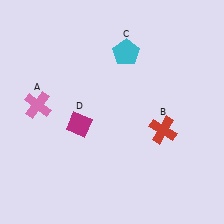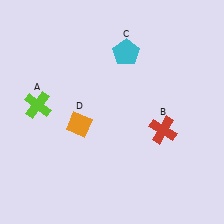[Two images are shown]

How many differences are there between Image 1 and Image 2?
There are 2 differences between the two images.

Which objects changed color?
A changed from pink to lime. D changed from magenta to orange.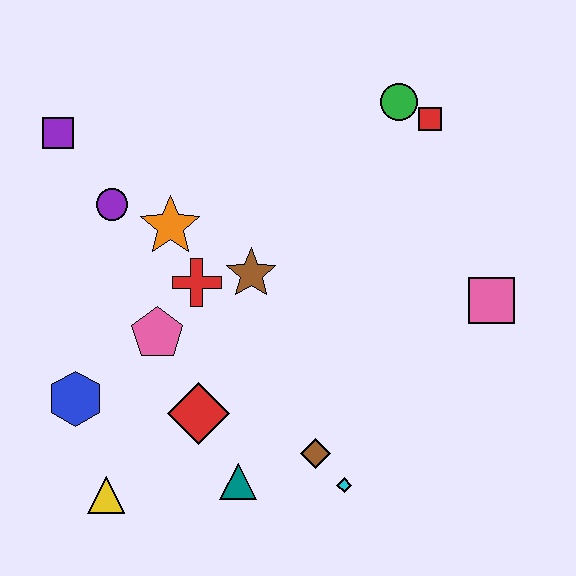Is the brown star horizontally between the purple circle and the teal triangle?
No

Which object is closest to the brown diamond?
The cyan diamond is closest to the brown diamond.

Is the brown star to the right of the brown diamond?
No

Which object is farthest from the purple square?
The pink square is farthest from the purple square.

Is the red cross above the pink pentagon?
Yes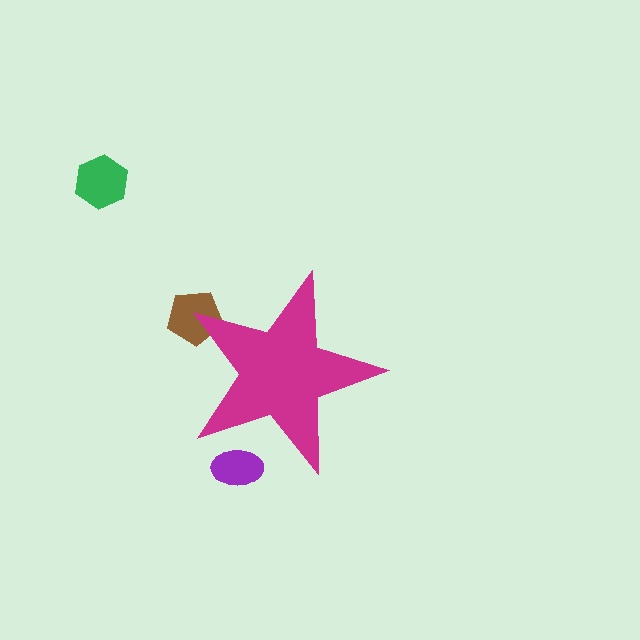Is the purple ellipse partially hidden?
Yes, the purple ellipse is partially hidden behind the magenta star.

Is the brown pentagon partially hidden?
Yes, the brown pentagon is partially hidden behind the magenta star.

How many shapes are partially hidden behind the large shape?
2 shapes are partially hidden.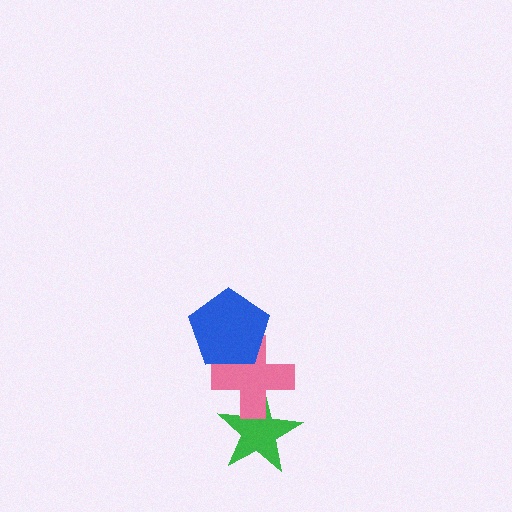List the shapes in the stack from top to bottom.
From top to bottom: the blue pentagon, the pink cross, the green star.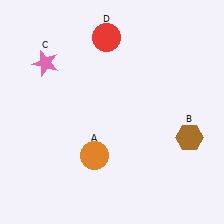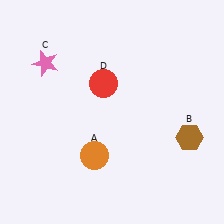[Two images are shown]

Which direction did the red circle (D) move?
The red circle (D) moved down.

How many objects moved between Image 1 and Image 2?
1 object moved between the two images.